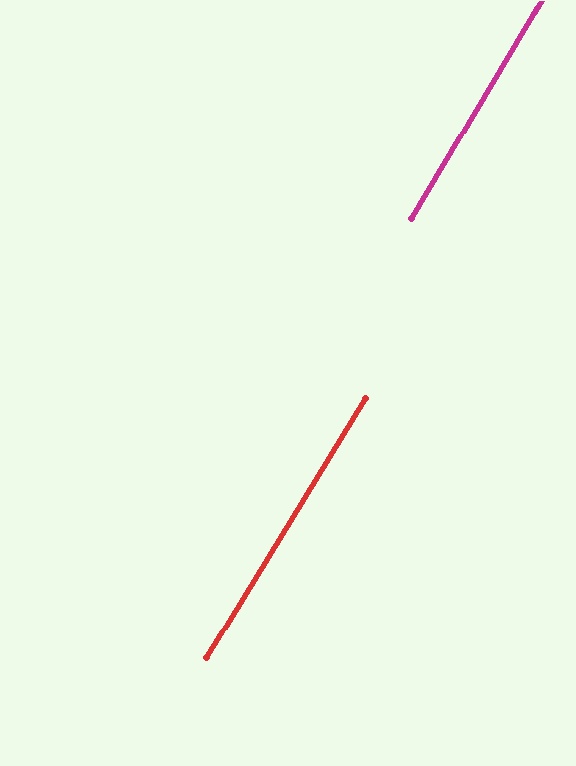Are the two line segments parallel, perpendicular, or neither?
Parallel — their directions differ by only 0.9°.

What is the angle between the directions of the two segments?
Approximately 1 degree.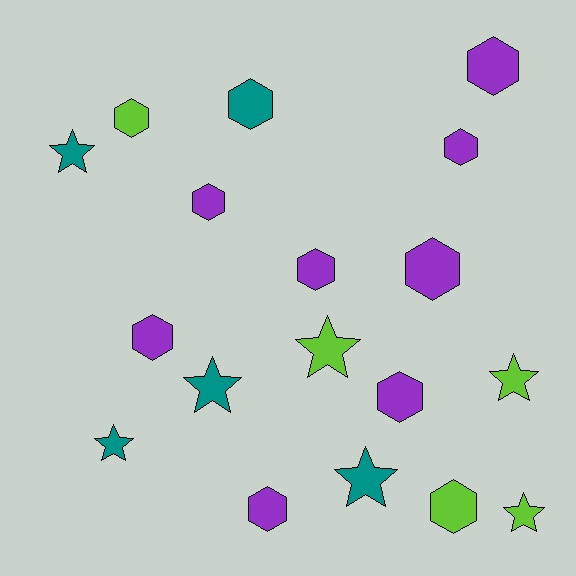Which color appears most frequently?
Purple, with 8 objects.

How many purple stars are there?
There are no purple stars.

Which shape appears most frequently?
Hexagon, with 11 objects.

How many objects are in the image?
There are 18 objects.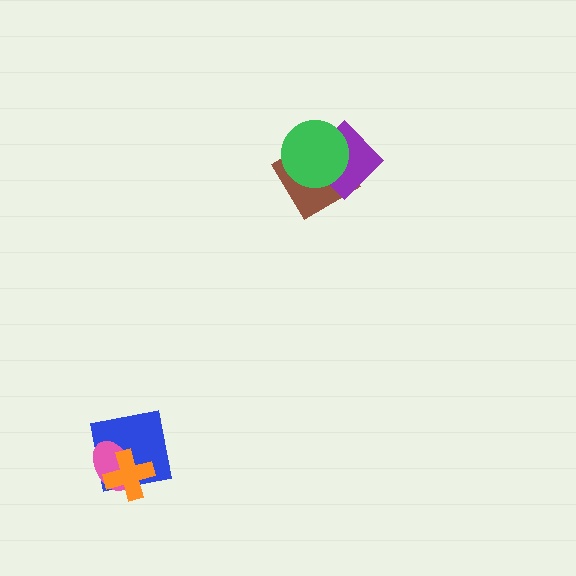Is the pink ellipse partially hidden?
Yes, it is partially covered by another shape.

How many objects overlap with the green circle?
2 objects overlap with the green circle.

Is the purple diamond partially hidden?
Yes, it is partially covered by another shape.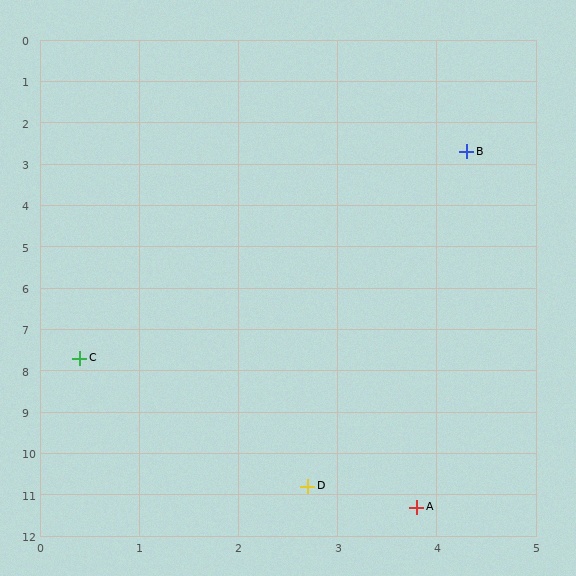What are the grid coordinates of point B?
Point B is at approximately (4.3, 2.7).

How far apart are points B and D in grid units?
Points B and D are about 8.3 grid units apart.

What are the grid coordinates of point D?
Point D is at approximately (2.7, 10.8).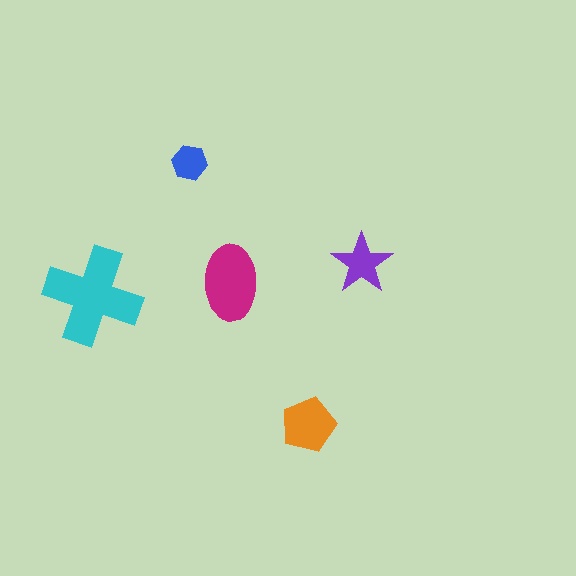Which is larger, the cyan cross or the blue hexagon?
The cyan cross.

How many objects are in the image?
There are 5 objects in the image.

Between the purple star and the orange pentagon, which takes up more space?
The orange pentagon.